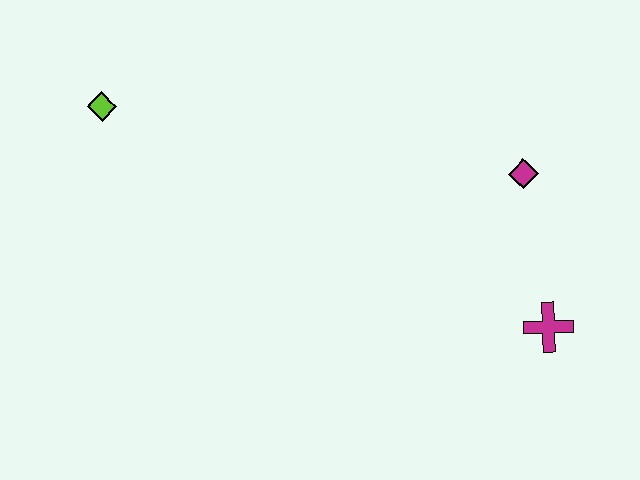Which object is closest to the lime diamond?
The magenta diamond is closest to the lime diamond.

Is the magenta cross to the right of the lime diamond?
Yes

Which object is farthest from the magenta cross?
The lime diamond is farthest from the magenta cross.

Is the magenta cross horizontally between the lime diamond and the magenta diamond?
No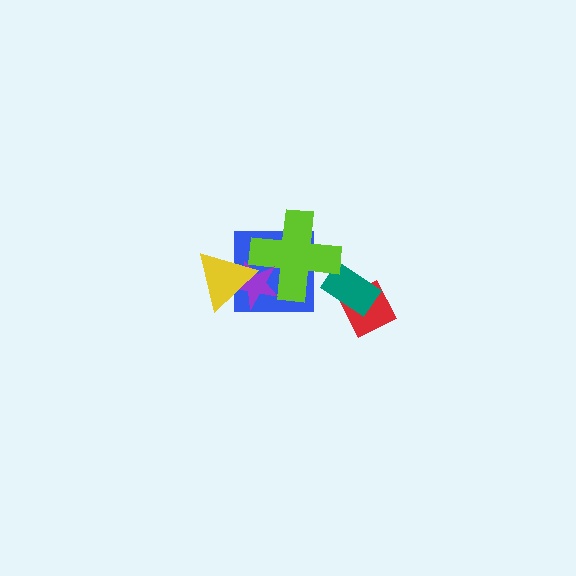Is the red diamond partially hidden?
Yes, it is partially covered by another shape.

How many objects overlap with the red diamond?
1 object overlaps with the red diamond.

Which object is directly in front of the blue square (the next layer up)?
The lime cross is directly in front of the blue square.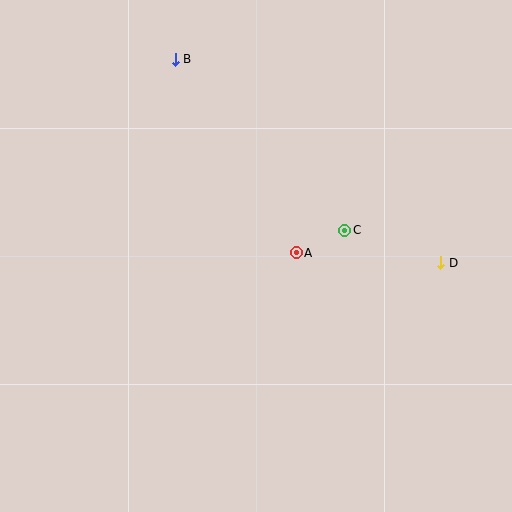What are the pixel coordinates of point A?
Point A is at (296, 253).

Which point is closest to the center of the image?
Point A at (296, 253) is closest to the center.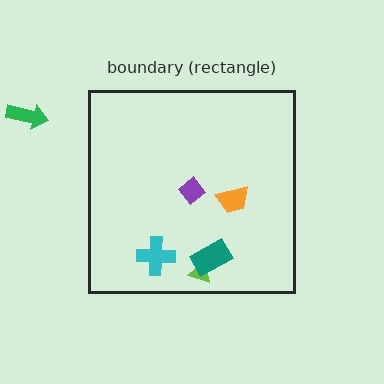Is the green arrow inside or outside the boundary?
Outside.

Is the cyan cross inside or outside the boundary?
Inside.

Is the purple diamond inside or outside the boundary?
Inside.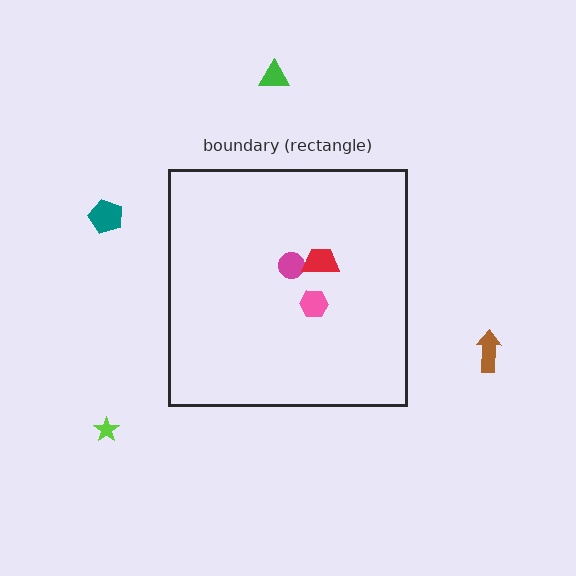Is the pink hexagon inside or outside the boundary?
Inside.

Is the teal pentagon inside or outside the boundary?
Outside.